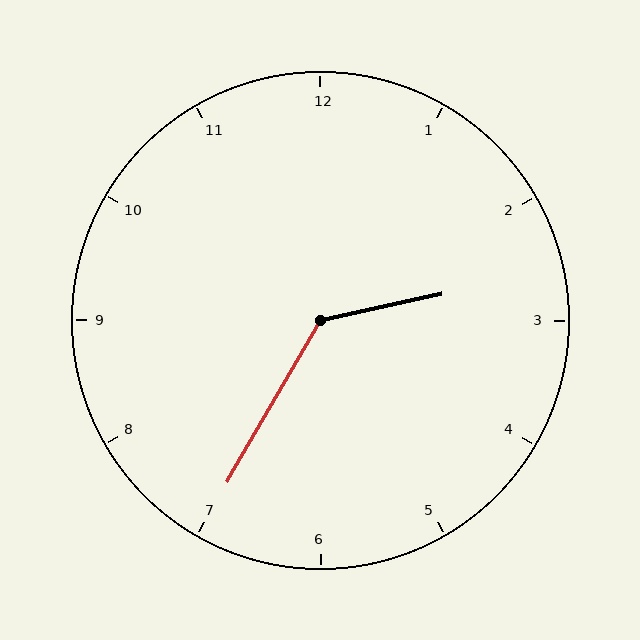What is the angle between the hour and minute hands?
Approximately 132 degrees.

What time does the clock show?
2:35.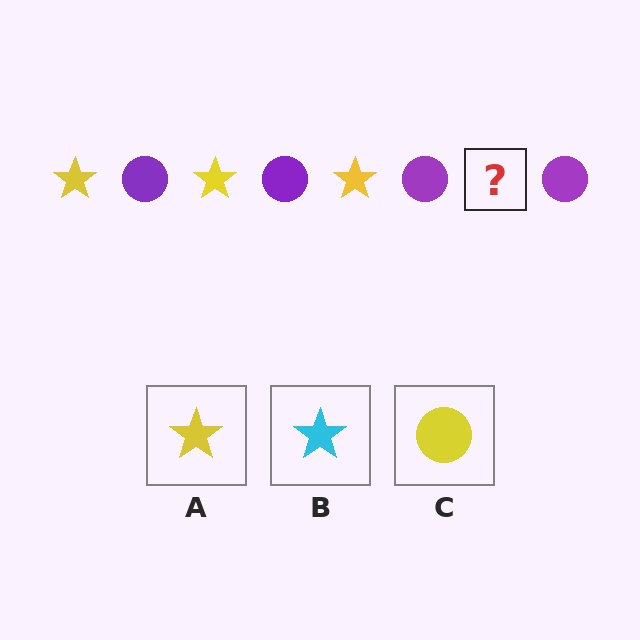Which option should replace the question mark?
Option A.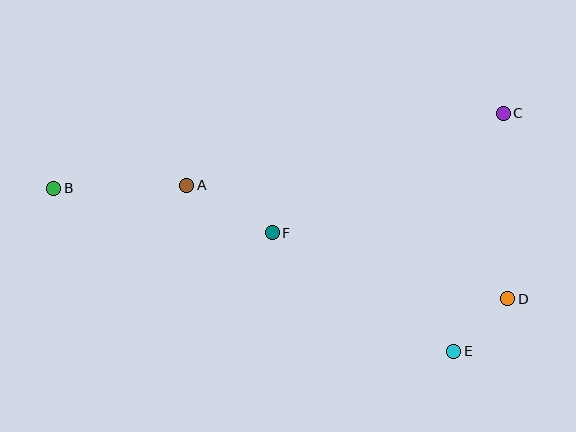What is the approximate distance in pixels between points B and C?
The distance between B and C is approximately 456 pixels.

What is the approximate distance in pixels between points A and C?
The distance between A and C is approximately 325 pixels.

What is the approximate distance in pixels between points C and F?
The distance between C and F is approximately 260 pixels.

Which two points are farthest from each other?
Points B and D are farthest from each other.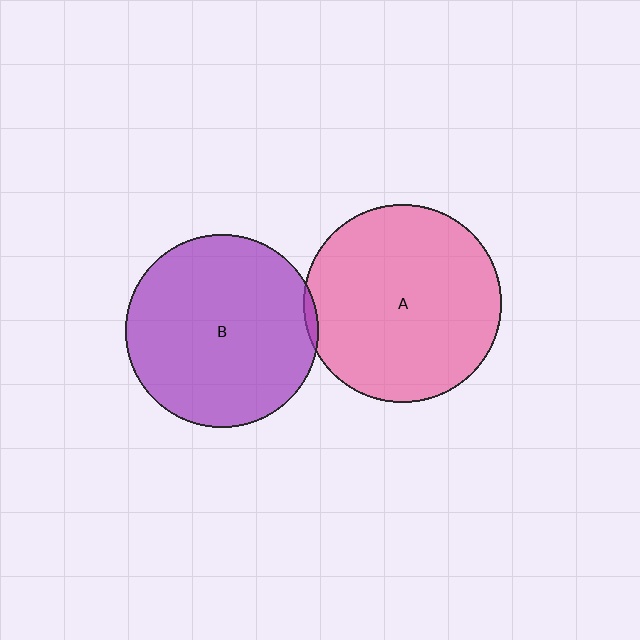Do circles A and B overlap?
Yes.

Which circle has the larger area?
Circle A (pink).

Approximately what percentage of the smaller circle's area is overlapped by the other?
Approximately 5%.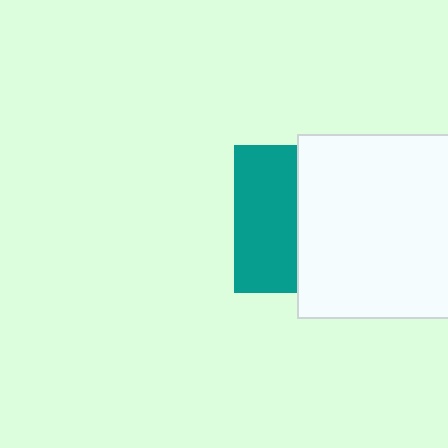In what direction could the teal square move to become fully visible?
The teal square could move left. That would shift it out from behind the white square entirely.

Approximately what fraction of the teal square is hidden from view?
Roughly 57% of the teal square is hidden behind the white square.